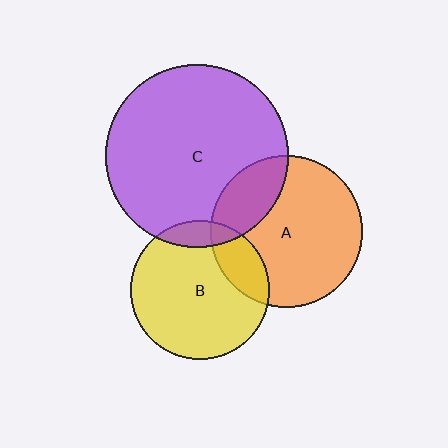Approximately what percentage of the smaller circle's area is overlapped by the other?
Approximately 10%.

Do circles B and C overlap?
Yes.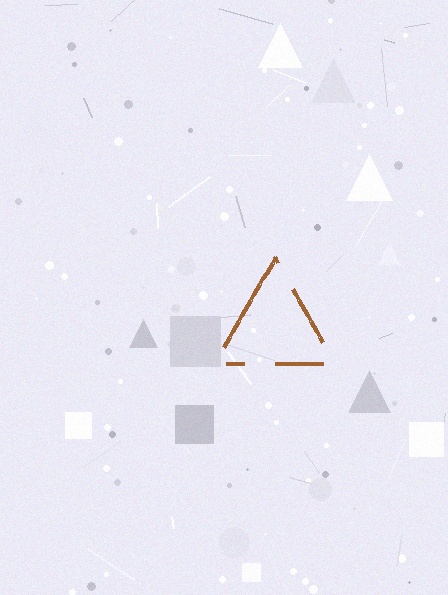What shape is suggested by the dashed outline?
The dashed outline suggests a triangle.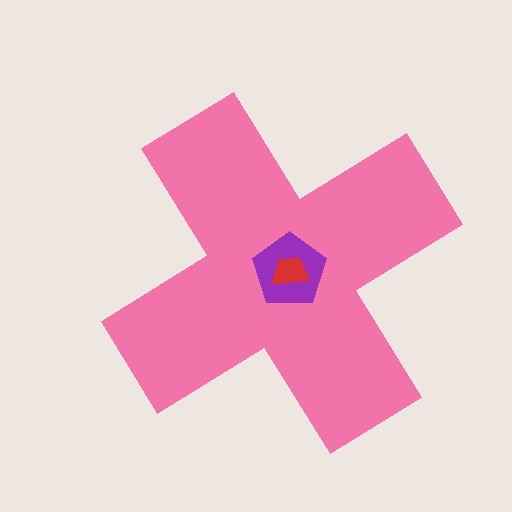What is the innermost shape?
The red trapezoid.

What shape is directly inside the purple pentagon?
The red trapezoid.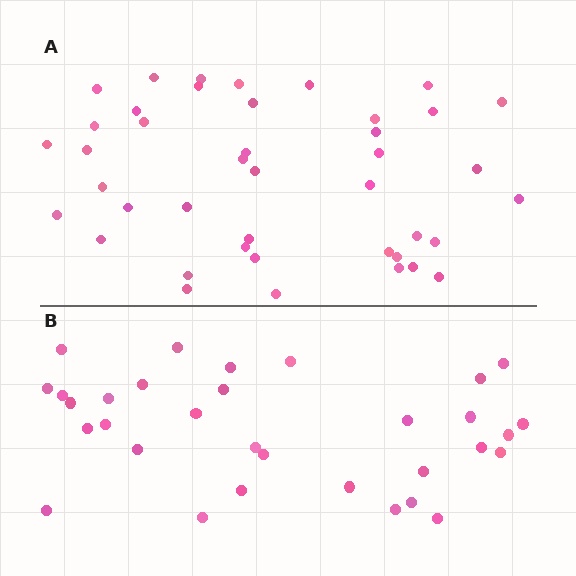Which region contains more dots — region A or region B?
Region A (the top region) has more dots.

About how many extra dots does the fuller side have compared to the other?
Region A has roughly 10 or so more dots than region B.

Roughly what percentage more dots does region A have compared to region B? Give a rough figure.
About 30% more.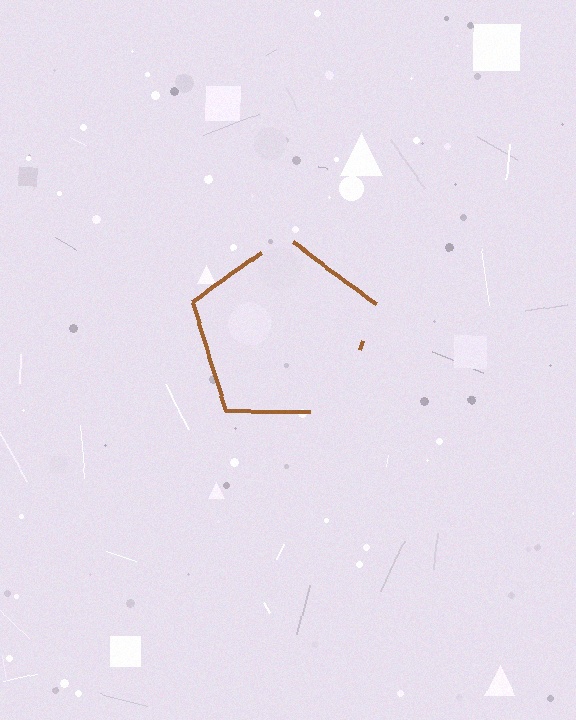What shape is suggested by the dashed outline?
The dashed outline suggests a pentagon.